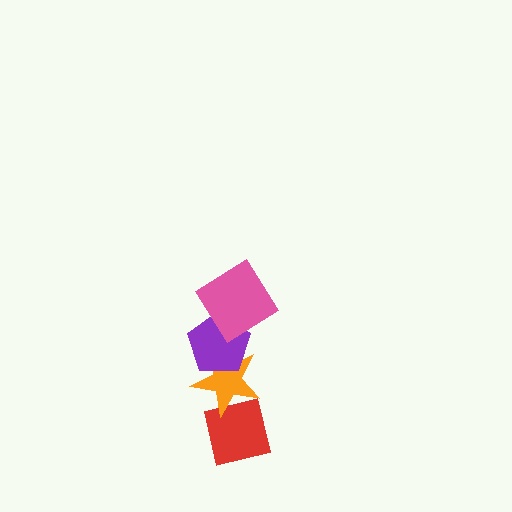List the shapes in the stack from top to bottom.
From top to bottom: the pink diamond, the purple pentagon, the orange star, the red square.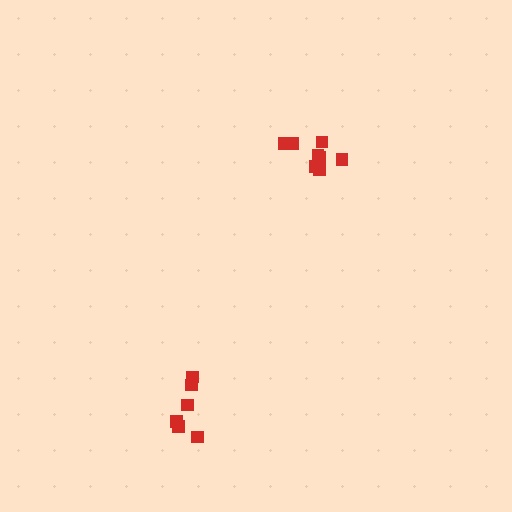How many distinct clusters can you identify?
There are 2 distinct clusters.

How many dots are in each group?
Group 1: 8 dots, Group 2: 6 dots (14 total).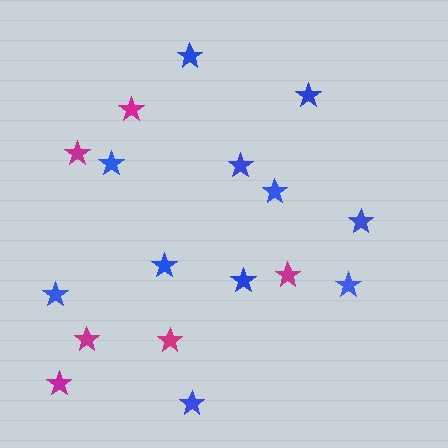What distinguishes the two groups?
There are 2 groups: one group of magenta stars (6) and one group of blue stars (11).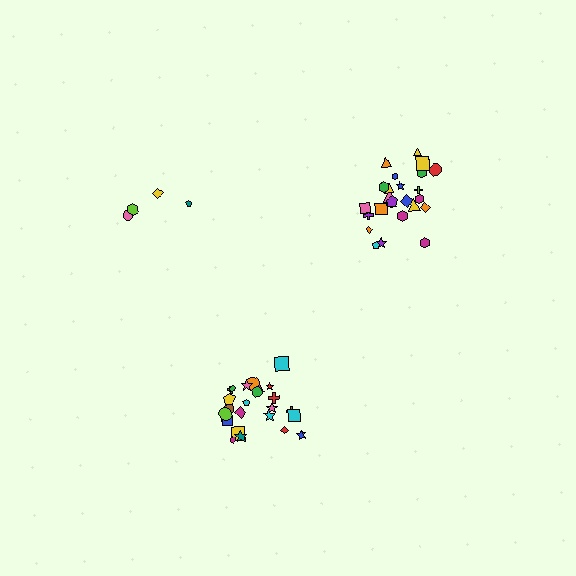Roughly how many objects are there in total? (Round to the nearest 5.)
Roughly 55 objects in total.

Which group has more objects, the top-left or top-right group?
The top-right group.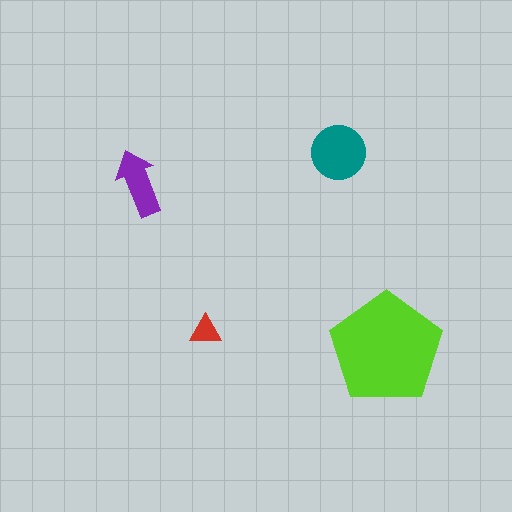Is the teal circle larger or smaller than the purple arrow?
Larger.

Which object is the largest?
The lime pentagon.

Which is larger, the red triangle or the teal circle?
The teal circle.